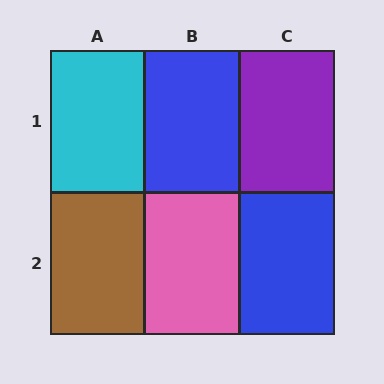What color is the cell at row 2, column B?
Pink.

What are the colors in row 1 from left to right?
Cyan, blue, purple.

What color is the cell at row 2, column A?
Brown.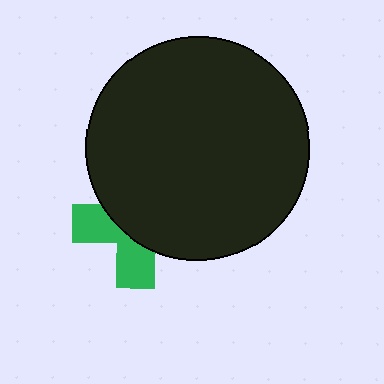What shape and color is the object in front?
The object in front is a black circle.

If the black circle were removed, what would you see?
You would see the complete green cross.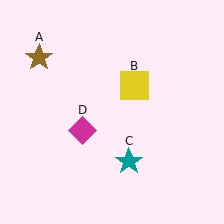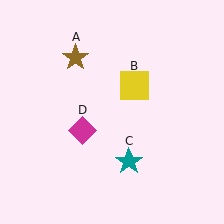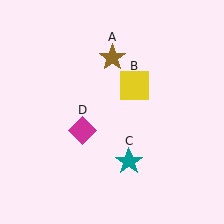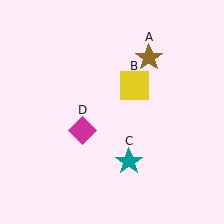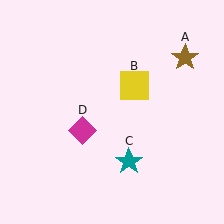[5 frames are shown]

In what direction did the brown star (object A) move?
The brown star (object A) moved right.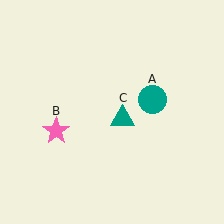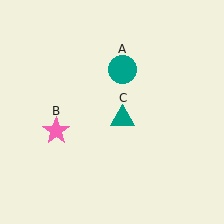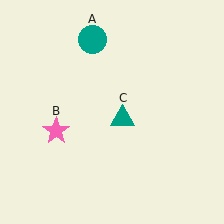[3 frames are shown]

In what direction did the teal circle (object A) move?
The teal circle (object A) moved up and to the left.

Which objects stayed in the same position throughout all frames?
Pink star (object B) and teal triangle (object C) remained stationary.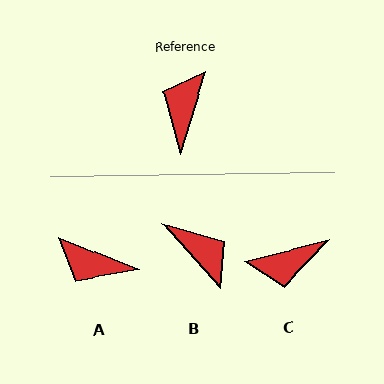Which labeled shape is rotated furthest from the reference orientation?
C, about 122 degrees away.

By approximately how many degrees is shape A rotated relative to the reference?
Approximately 85 degrees counter-clockwise.